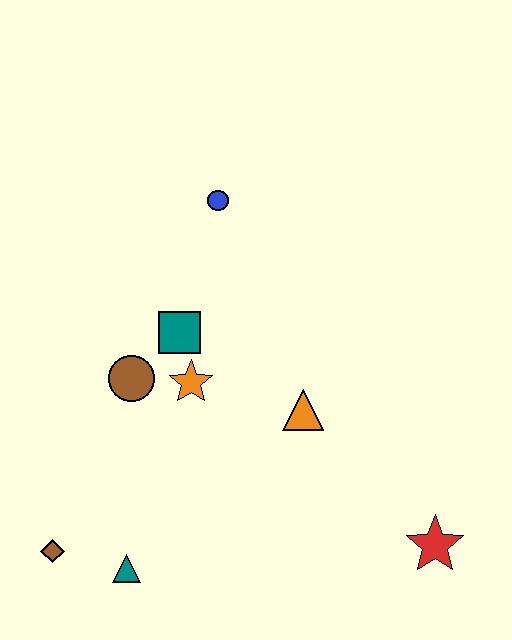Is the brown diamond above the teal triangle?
Yes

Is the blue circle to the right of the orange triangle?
No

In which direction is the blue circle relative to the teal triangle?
The blue circle is above the teal triangle.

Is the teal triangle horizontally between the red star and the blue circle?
No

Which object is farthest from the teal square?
The red star is farthest from the teal square.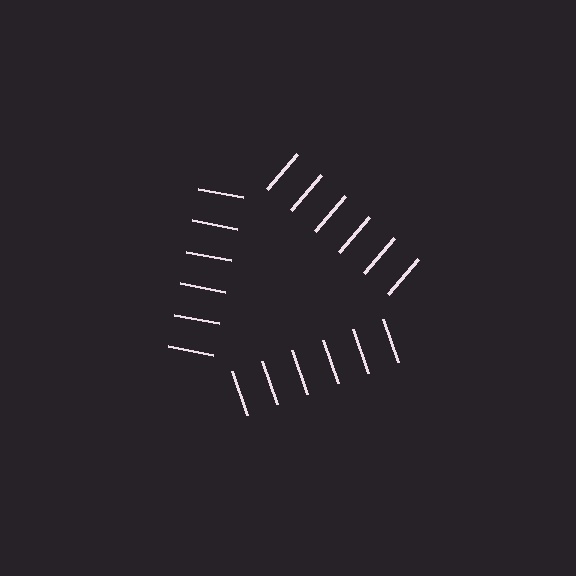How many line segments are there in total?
18 — 6 along each of the 3 edges.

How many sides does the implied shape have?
3 sides — the line-ends trace a triangle.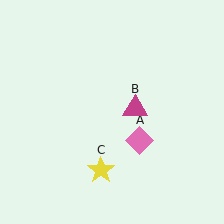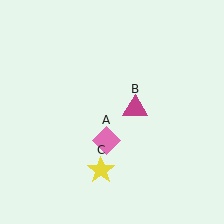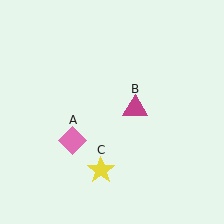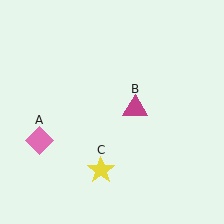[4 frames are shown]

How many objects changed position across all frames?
1 object changed position: pink diamond (object A).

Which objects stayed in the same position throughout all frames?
Magenta triangle (object B) and yellow star (object C) remained stationary.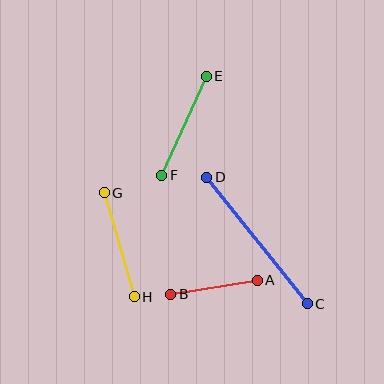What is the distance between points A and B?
The distance is approximately 88 pixels.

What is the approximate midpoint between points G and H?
The midpoint is at approximately (119, 245) pixels.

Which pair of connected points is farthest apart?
Points C and D are farthest apart.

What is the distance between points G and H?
The distance is approximately 108 pixels.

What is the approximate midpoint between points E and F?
The midpoint is at approximately (184, 126) pixels.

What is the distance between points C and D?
The distance is approximately 162 pixels.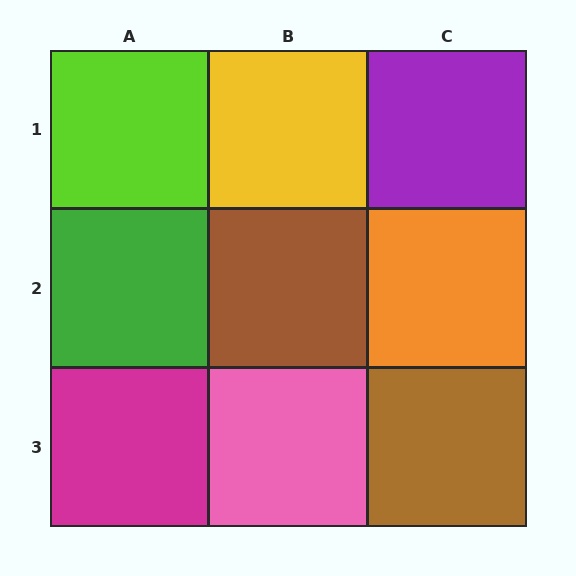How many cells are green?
1 cell is green.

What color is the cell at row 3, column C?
Brown.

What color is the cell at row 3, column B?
Pink.